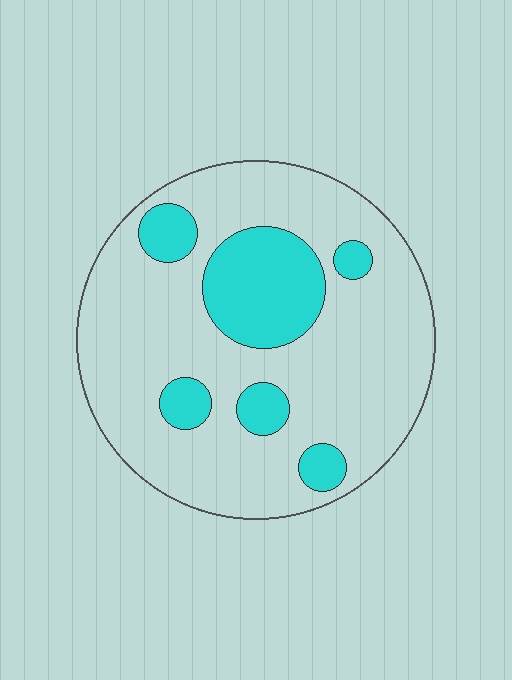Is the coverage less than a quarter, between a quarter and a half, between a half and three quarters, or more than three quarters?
Less than a quarter.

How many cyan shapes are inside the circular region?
6.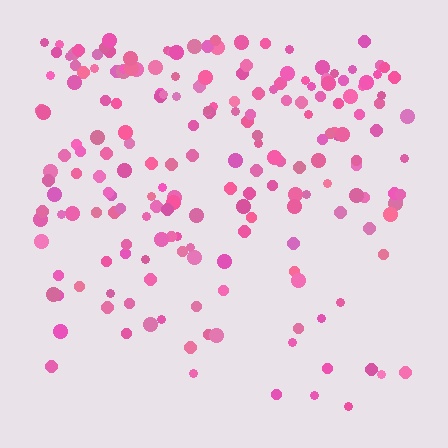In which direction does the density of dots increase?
From bottom to top, with the top side densest.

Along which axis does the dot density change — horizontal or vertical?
Vertical.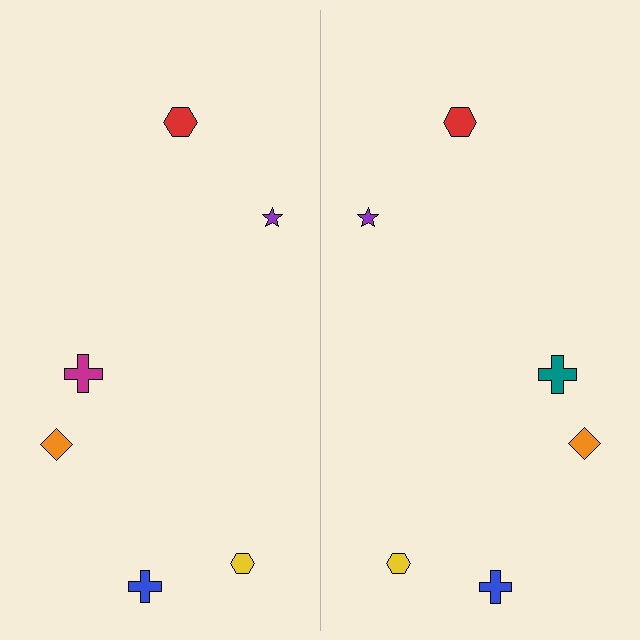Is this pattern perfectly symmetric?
No, the pattern is not perfectly symmetric. The teal cross on the right side breaks the symmetry — its mirror counterpart is magenta.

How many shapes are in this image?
There are 12 shapes in this image.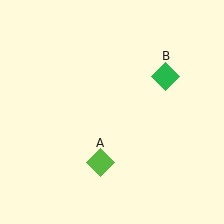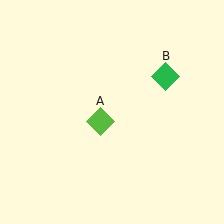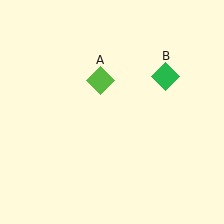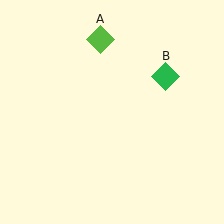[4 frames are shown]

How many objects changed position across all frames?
1 object changed position: lime diamond (object A).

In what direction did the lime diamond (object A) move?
The lime diamond (object A) moved up.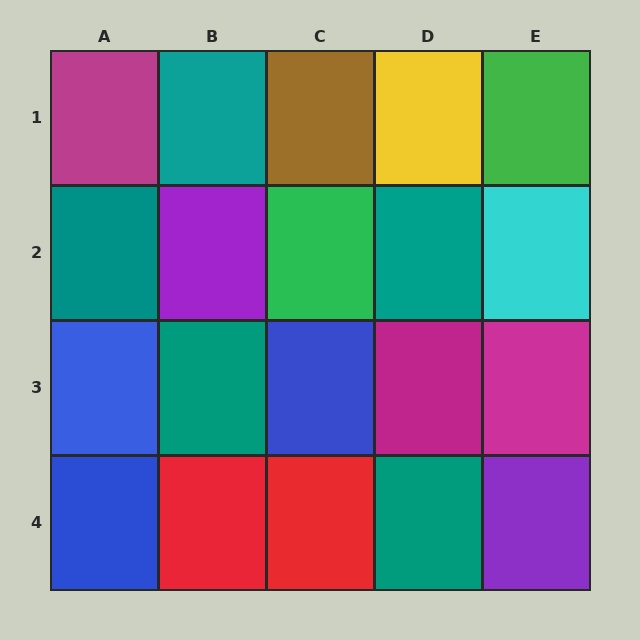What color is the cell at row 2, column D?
Teal.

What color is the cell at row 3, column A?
Blue.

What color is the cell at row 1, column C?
Brown.